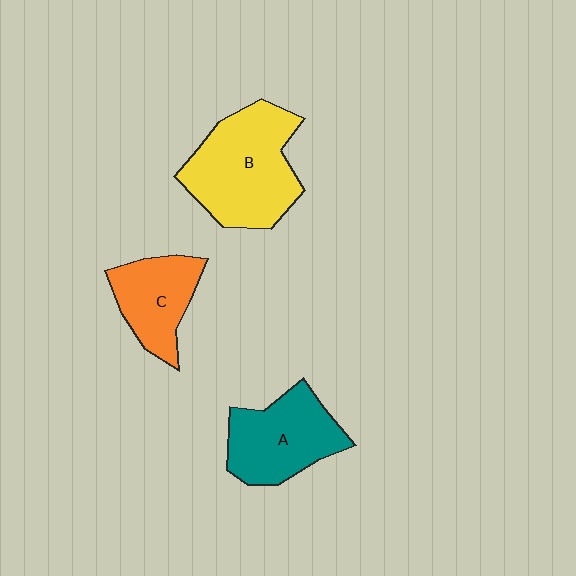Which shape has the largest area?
Shape B (yellow).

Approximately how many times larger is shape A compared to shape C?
Approximately 1.3 times.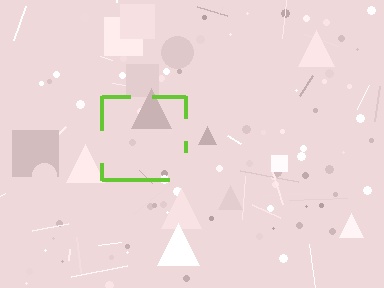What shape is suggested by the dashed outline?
The dashed outline suggests a square.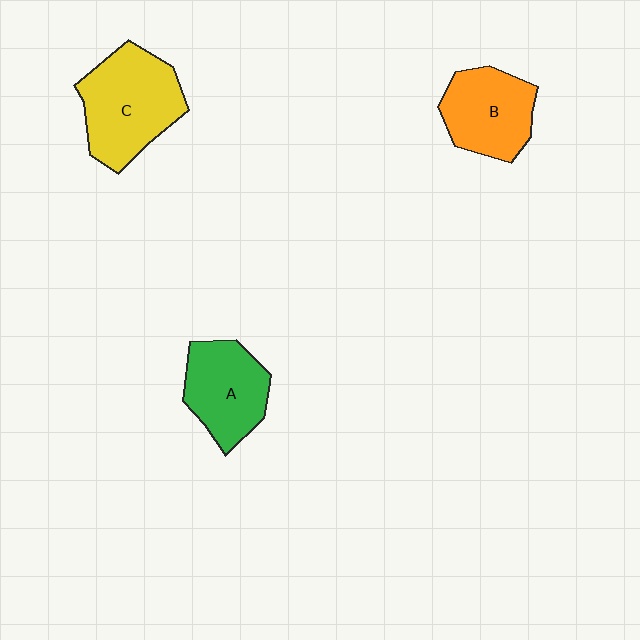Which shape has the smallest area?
Shape B (orange).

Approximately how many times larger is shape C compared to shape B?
Approximately 1.3 times.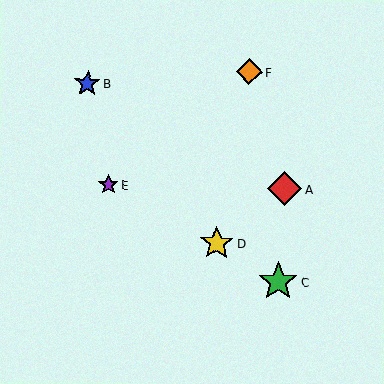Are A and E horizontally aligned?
Yes, both are at y≈189.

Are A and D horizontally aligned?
No, A is at y≈189 and D is at y≈243.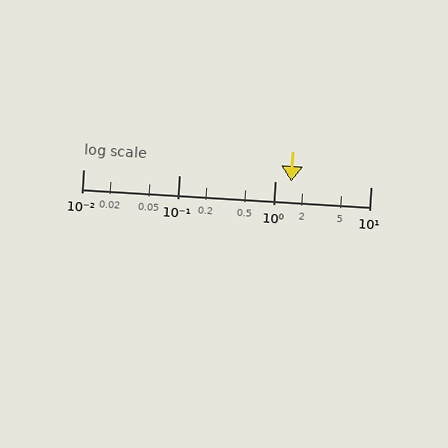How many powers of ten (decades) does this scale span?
The scale spans 3 decades, from 0.01 to 10.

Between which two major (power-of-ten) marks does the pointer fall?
The pointer is between 1 and 10.